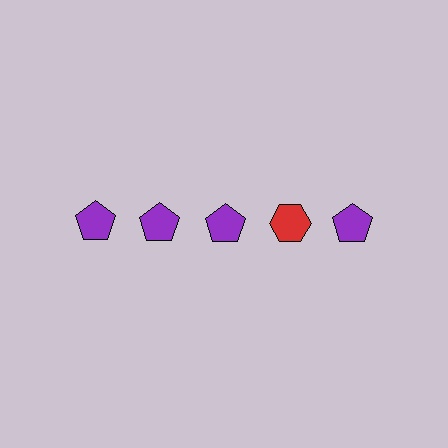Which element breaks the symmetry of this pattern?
The red hexagon in the top row, second from right column breaks the symmetry. All other shapes are purple pentagons.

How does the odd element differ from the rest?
It differs in both color (red instead of purple) and shape (hexagon instead of pentagon).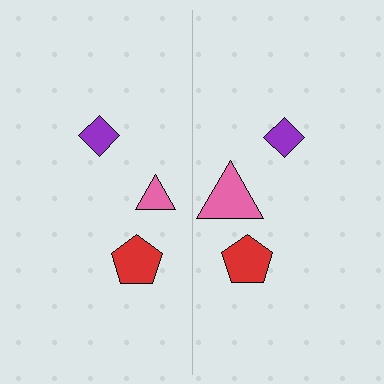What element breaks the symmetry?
The pink triangle on the right side has a different size than its mirror counterpart.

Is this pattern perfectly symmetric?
No, the pattern is not perfectly symmetric. The pink triangle on the right side has a different size than its mirror counterpart.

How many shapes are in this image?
There are 6 shapes in this image.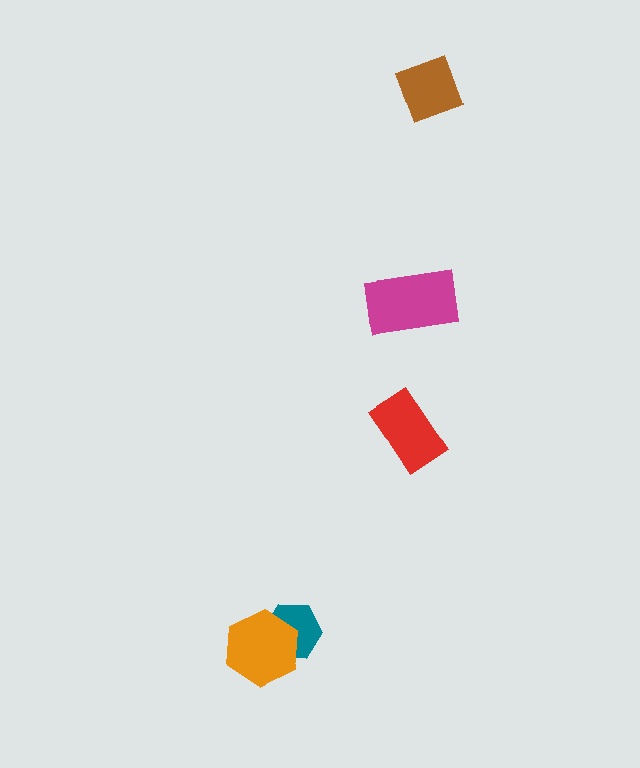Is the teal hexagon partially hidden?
Yes, it is partially covered by another shape.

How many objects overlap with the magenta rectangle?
0 objects overlap with the magenta rectangle.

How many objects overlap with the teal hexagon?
1 object overlaps with the teal hexagon.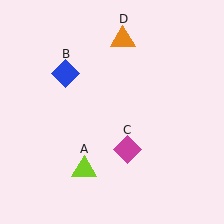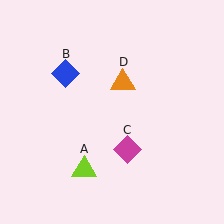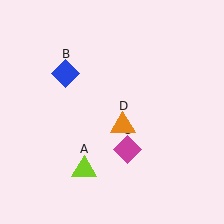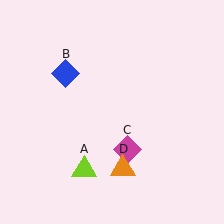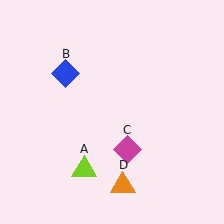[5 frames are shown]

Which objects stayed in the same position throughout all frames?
Lime triangle (object A) and blue diamond (object B) and magenta diamond (object C) remained stationary.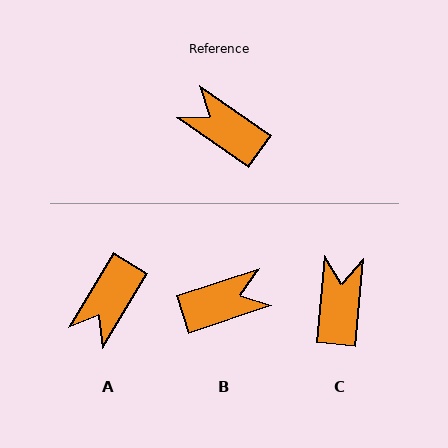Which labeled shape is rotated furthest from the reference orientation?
B, about 127 degrees away.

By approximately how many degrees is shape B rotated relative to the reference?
Approximately 127 degrees clockwise.